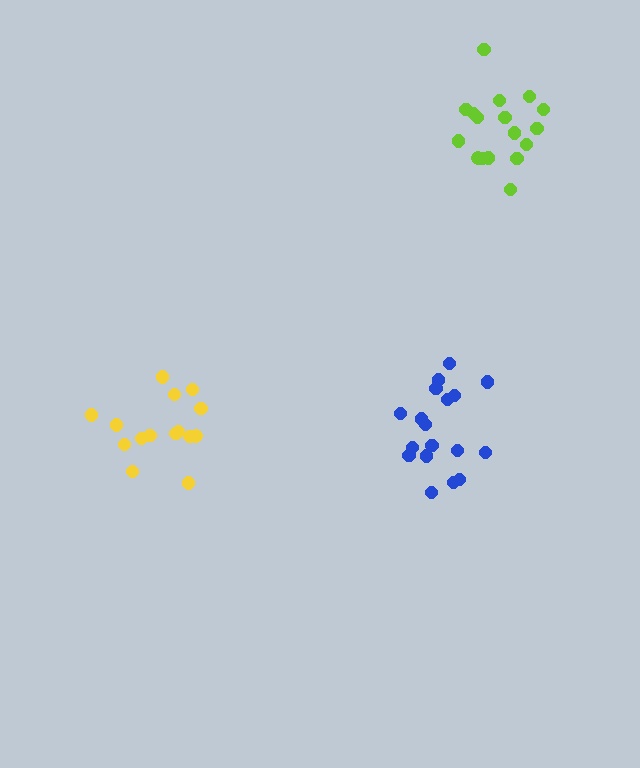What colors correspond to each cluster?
The clusters are colored: yellow, lime, blue.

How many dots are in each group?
Group 1: 15 dots, Group 2: 17 dots, Group 3: 18 dots (50 total).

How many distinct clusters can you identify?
There are 3 distinct clusters.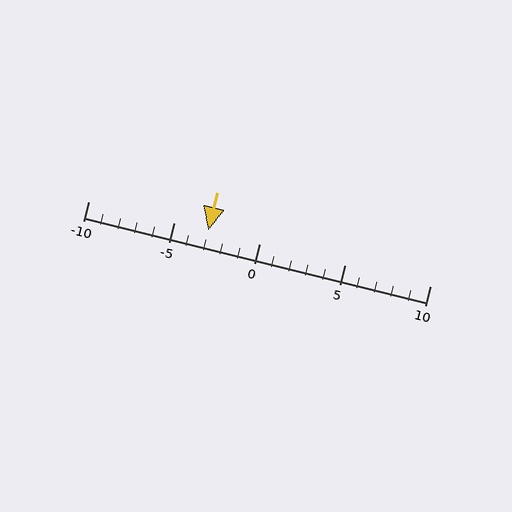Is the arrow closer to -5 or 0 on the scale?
The arrow is closer to -5.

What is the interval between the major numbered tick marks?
The major tick marks are spaced 5 units apart.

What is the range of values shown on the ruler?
The ruler shows values from -10 to 10.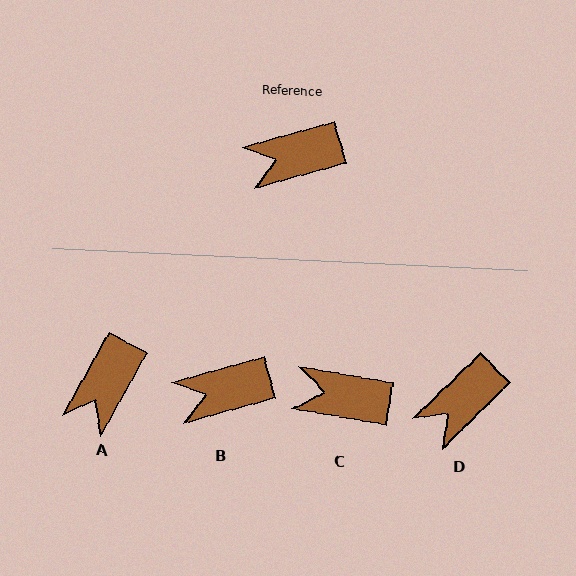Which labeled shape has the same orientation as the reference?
B.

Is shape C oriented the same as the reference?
No, it is off by about 26 degrees.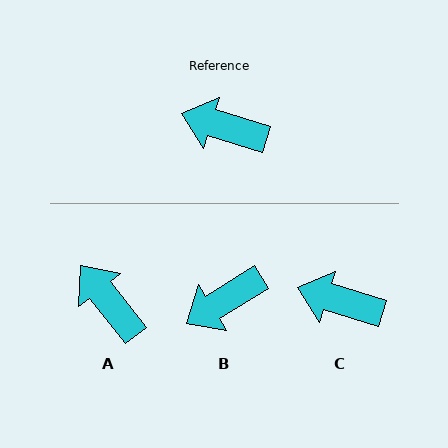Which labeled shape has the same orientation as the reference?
C.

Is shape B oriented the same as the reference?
No, it is off by about 49 degrees.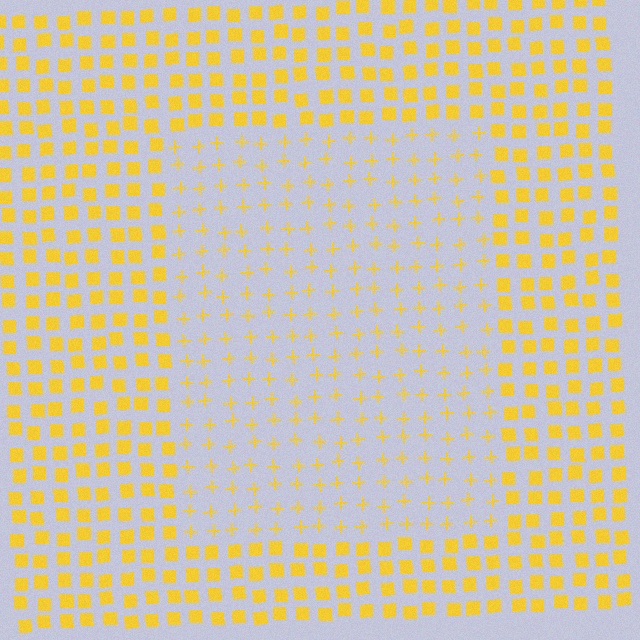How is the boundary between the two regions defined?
The boundary is defined by a change in element shape: plus signs inside vs. squares outside. All elements share the same color and spacing.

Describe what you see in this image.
The image is filled with small yellow elements arranged in a uniform grid. A rectangle-shaped region contains plus signs, while the surrounding area contains squares. The boundary is defined purely by the change in element shape.